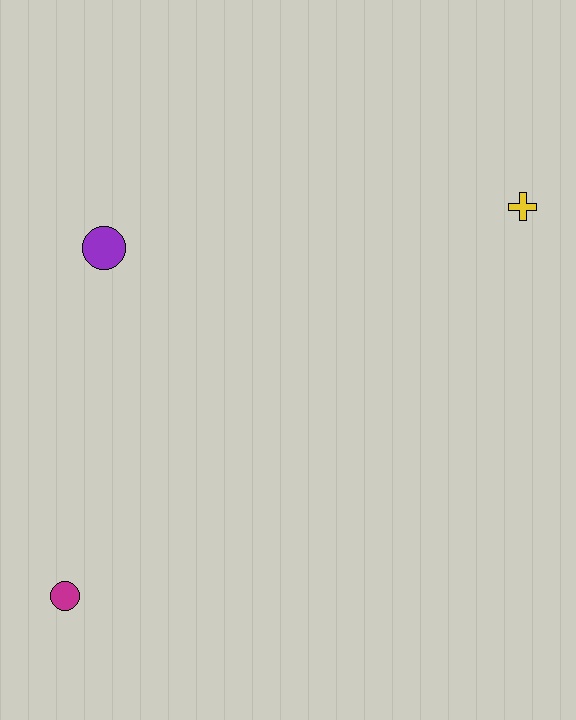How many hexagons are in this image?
There are no hexagons.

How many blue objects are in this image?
There are no blue objects.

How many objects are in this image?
There are 3 objects.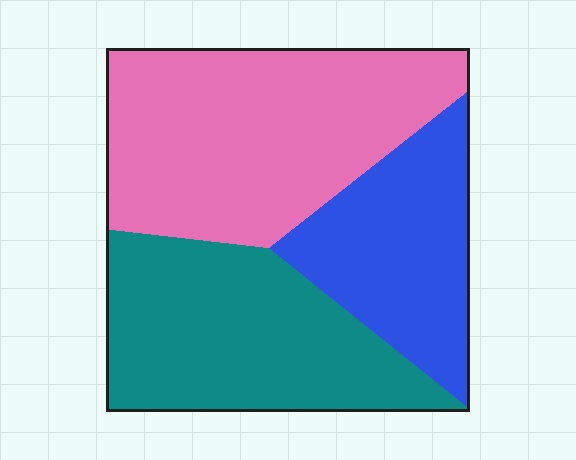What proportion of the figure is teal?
Teal covers 34% of the figure.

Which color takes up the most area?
Pink, at roughly 40%.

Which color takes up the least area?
Blue, at roughly 25%.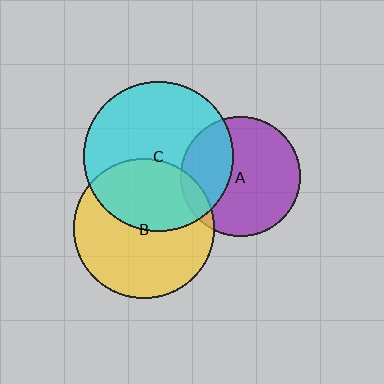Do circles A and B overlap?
Yes.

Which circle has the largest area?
Circle C (cyan).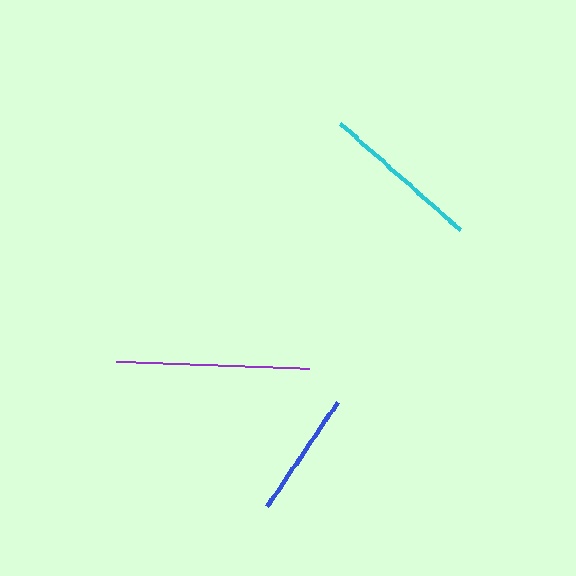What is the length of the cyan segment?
The cyan segment is approximately 160 pixels long.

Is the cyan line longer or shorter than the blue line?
The cyan line is longer than the blue line.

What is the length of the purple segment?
The purple segment is approximately 193 pixels long.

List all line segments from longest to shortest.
From longest to shortest: purple, cyan, blue.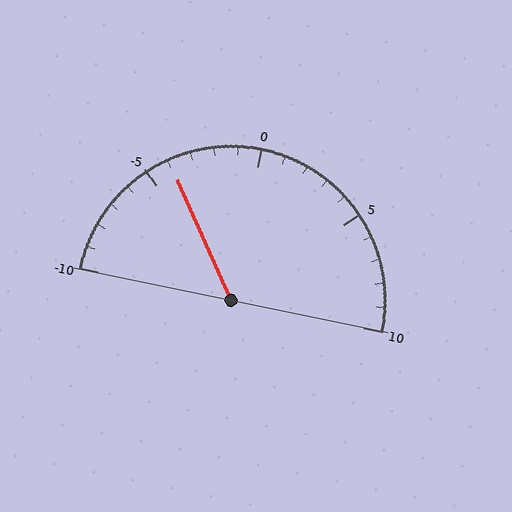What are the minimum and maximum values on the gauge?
The gauge ranges from -10 to 10.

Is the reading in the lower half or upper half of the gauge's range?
The reading is in the lower half of the range (-10 to 10).